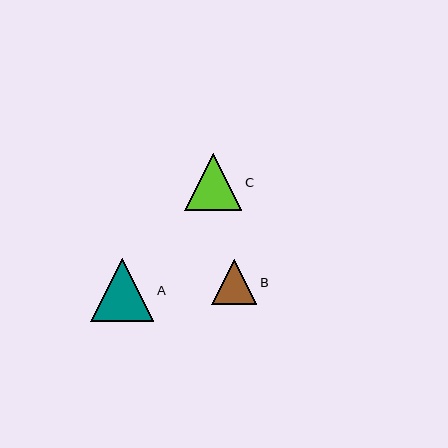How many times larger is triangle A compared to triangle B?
Triangle A is approximately 1.4 times the size of triangle B.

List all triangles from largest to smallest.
From largest to smallest: A, C, B.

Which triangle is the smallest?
Triangle B is the smallest with a size of approximately 45 pixels.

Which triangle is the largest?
Triangle A is the largest with a size of approximately 64 pixels.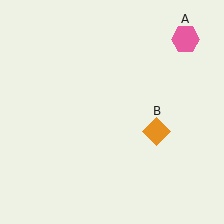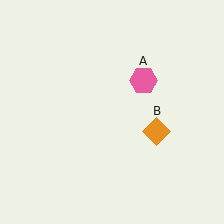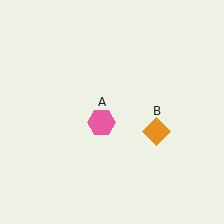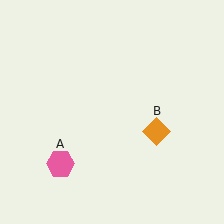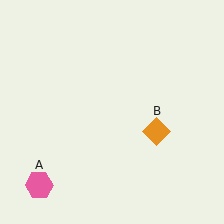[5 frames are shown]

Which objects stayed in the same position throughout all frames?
Orange diamond (object B) remained stationary.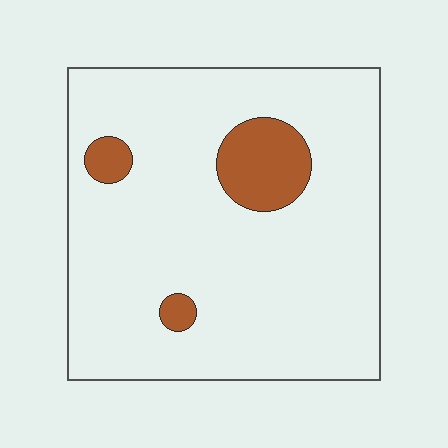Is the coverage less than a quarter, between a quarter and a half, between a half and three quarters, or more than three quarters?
Less than a quarter.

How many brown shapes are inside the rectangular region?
3.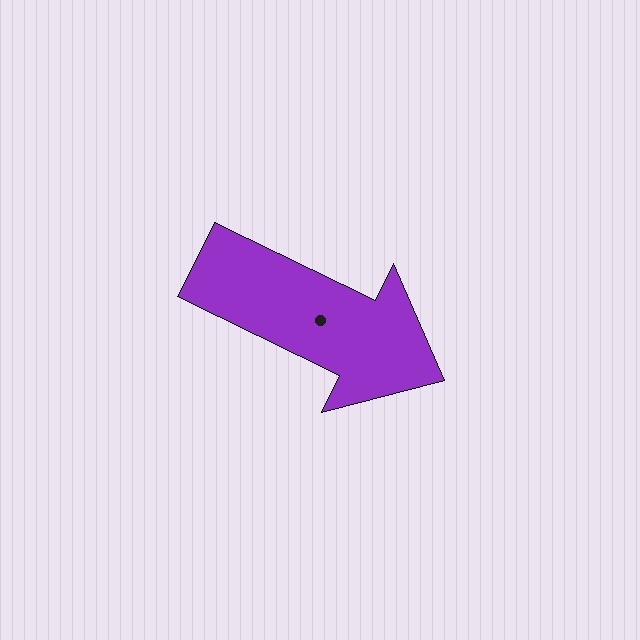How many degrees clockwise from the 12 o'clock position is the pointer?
Approximately 116 degrees.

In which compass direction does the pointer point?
Southeast.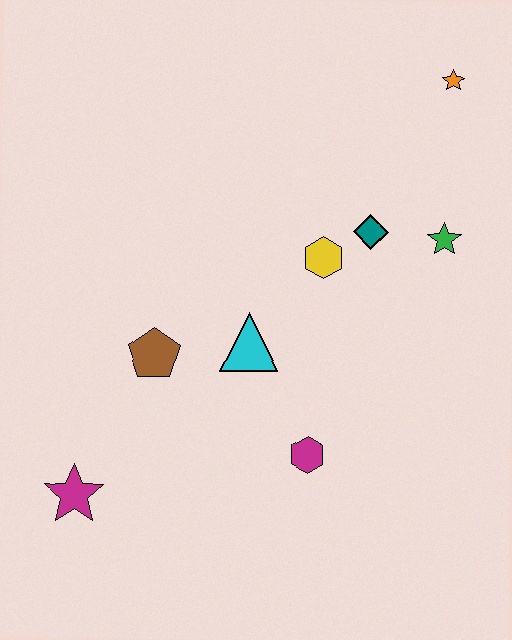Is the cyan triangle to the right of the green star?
No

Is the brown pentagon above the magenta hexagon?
Yes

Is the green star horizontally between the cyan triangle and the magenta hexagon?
No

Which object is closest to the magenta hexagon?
The cyan triangle is closest to the magenta hexagon.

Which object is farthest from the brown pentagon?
The orange star is farthest from the brown pentagon.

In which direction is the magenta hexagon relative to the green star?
The magenta hexagon is below the green star.